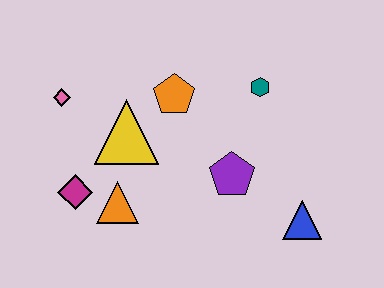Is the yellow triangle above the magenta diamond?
Yes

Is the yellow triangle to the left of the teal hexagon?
Yes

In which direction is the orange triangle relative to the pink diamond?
The orange triangle is below the pink diamond.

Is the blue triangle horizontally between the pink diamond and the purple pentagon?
No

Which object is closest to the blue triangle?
The purple pentagon is closest to the blue triangle.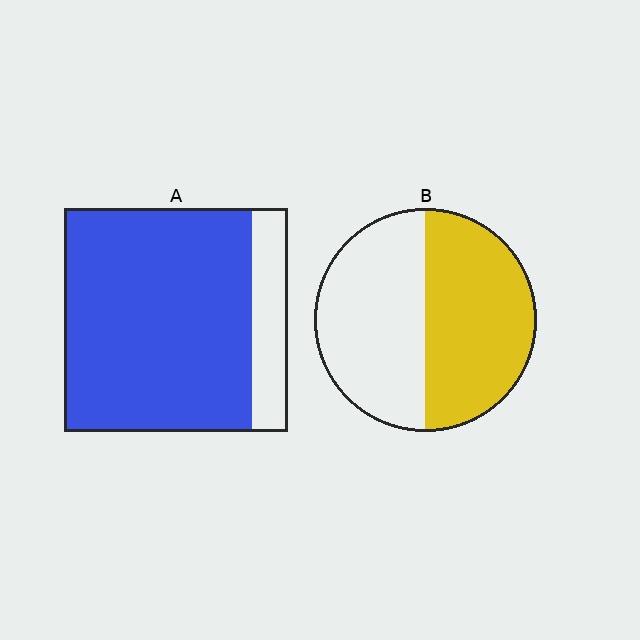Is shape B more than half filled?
Roughly half.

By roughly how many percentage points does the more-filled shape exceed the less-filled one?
By roughly 35 percentage points (A over B).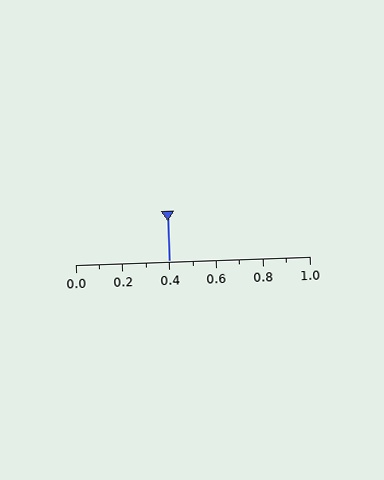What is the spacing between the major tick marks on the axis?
The major ticks are spaced 0.2 apart.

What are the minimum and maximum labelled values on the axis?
The axis runs from 0.0 to 1.0.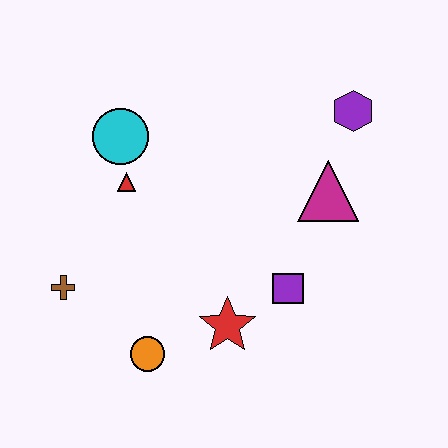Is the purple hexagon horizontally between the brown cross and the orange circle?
No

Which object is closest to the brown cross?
The orange circle is closest to the brown cross.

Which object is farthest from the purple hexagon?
The brown cross is farthest from the purple hexagon.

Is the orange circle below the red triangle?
Yes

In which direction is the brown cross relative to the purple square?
The brown cross is to the left of the purple square.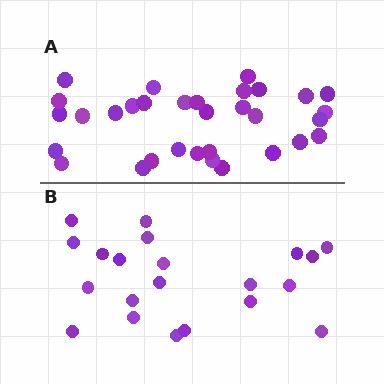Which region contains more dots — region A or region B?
Region A (the top region) has more dots.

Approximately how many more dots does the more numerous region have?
Region A has roughly 12 or so more dots than region B.